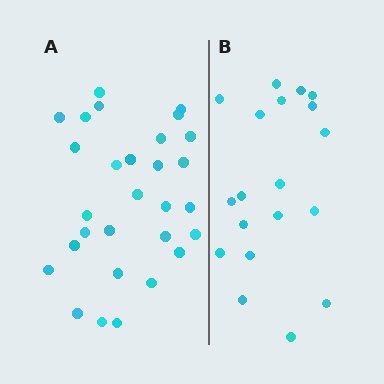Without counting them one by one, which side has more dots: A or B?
Region A (the left region) has more dots.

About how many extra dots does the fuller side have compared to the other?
Region A has roughly 10 or so more dots than region B.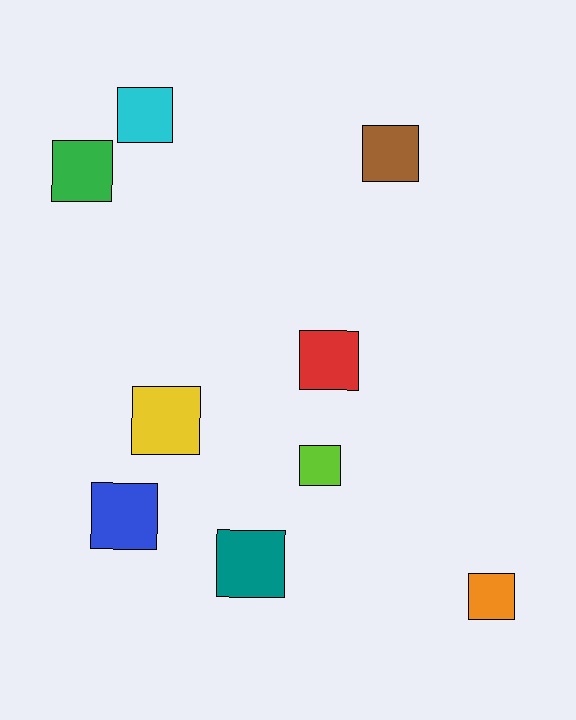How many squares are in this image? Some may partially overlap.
There are 9 squares.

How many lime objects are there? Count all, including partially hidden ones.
There is 1 lime object.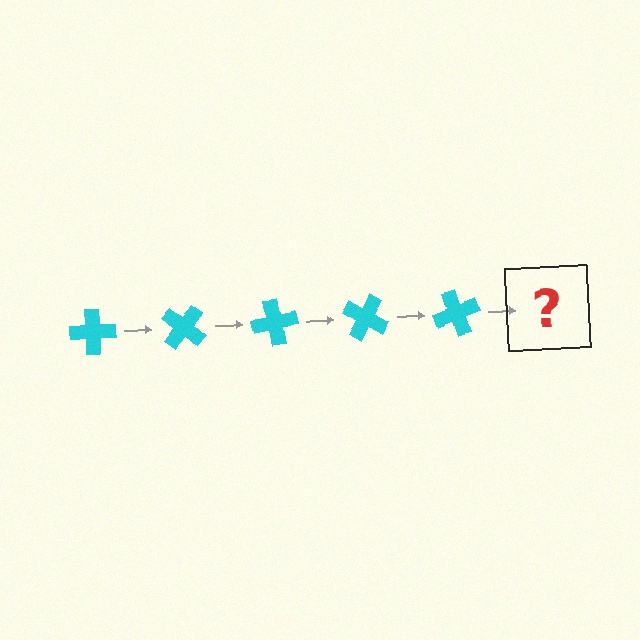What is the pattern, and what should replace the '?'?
The pattern is that the cross rotates 40 degrees each step. The '?' should be a cyan cross rotated 200 degrees.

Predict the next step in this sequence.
The next step is a cyan cross rotated 200 degrees.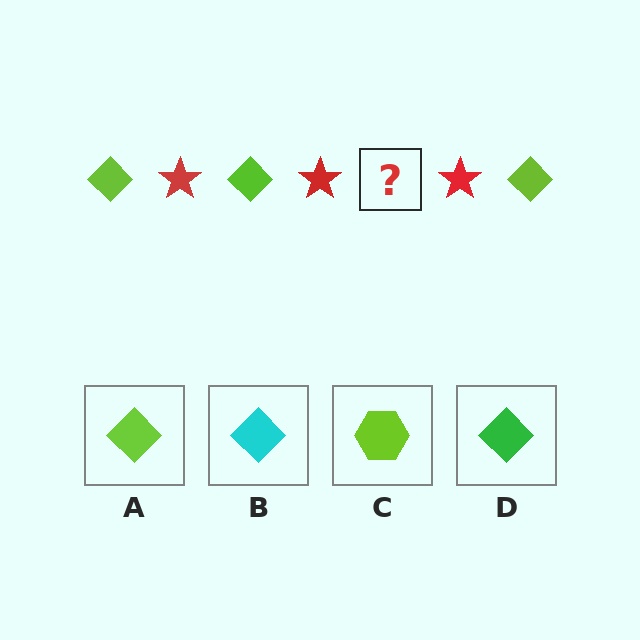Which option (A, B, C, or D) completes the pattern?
A.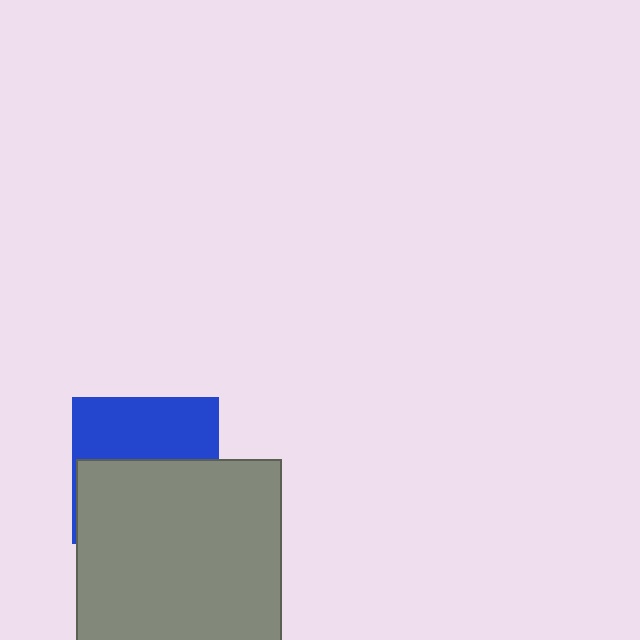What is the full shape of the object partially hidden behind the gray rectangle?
The partially hidden object is a blue square.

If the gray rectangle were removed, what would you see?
You would see the complete blue square.